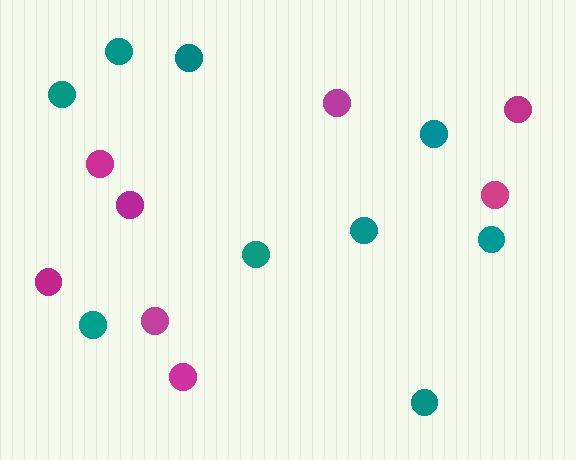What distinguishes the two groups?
There are 2 groups: one group of magenta circles (8) and one group of teal circles (9).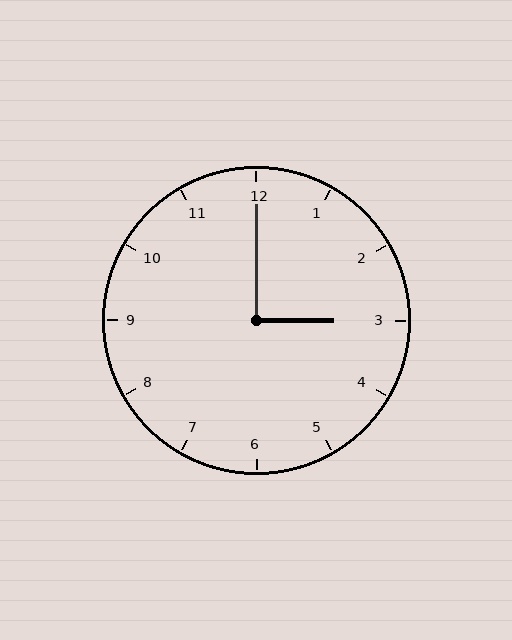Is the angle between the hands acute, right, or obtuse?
It is right.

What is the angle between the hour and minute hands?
Approximately 90 degrees.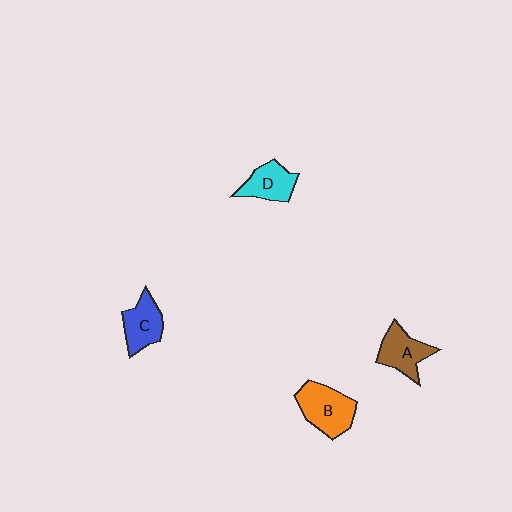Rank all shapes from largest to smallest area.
From largest to smallest: B (orange), A (brown), C (blue), D (cyan).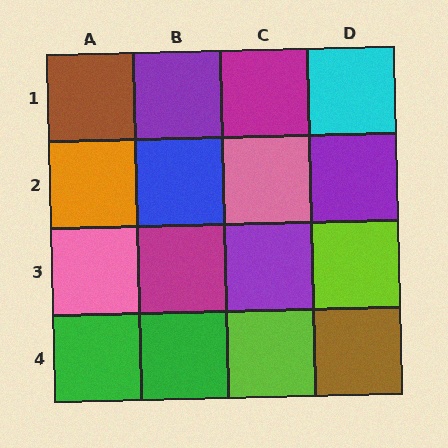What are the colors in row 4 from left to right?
Green, green, lime, brown.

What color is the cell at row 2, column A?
Orange.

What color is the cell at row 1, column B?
Purple.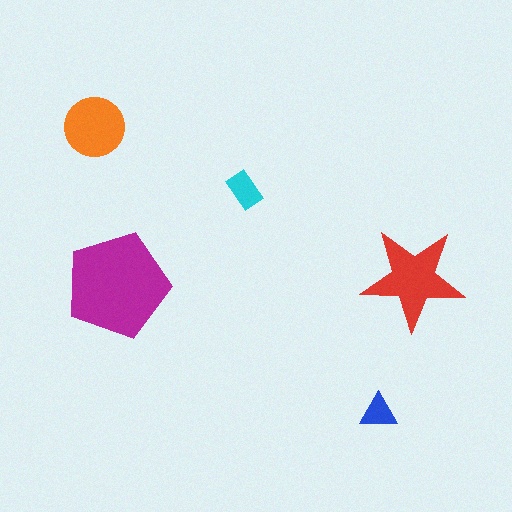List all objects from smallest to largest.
The blue triangle, the cyan rectangle, the orange circle, the red star, the magenta pentagon.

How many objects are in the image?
There are 5 objects in the image.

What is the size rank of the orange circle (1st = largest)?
3rd.